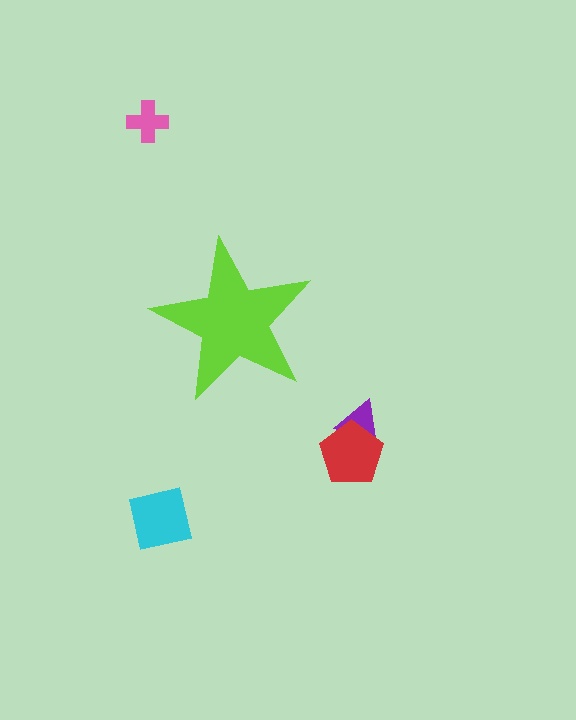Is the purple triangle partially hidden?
No, the purple triangle is fully visible.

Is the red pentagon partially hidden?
No, the red pentagon is fully visible.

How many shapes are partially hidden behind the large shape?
0 shapes are partially hidden.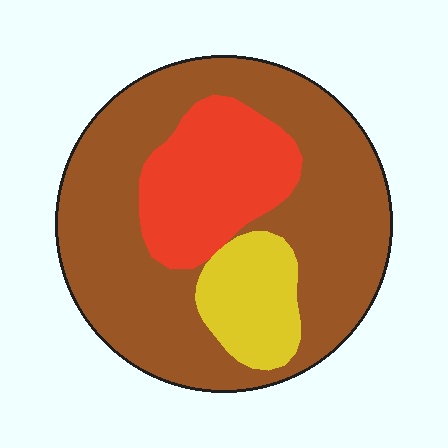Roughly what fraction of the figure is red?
Red takes up about one fifth (1/5) of the figure.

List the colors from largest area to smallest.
From largest to smallest: brown, red, yellow.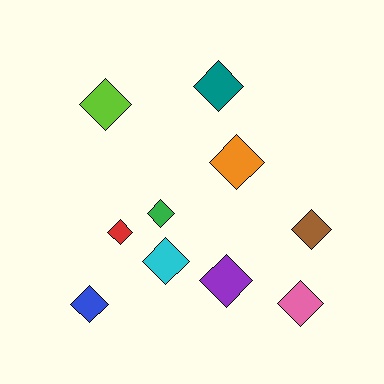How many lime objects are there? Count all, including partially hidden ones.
There is 1 lime object.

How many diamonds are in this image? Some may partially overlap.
There are 10 diamonds.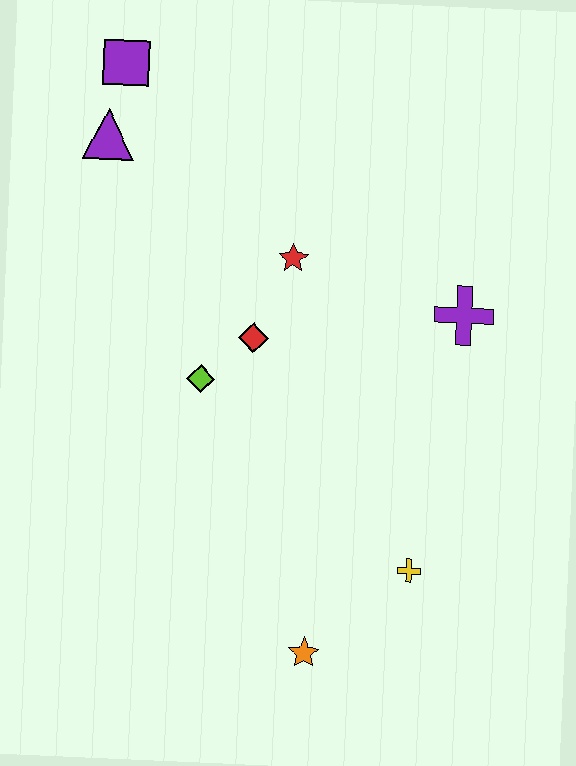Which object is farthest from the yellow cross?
The purple square is farthest from the yellow cross.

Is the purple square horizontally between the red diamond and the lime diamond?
No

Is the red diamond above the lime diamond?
Yes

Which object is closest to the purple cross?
The red star is closest to the purple cross.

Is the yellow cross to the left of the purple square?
No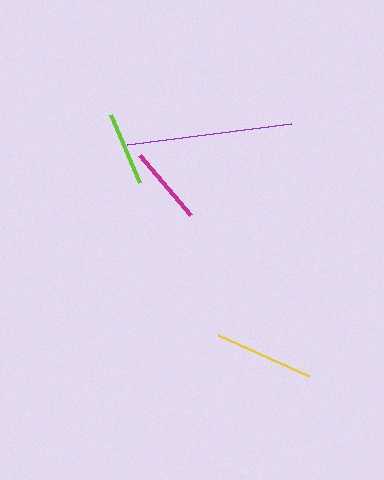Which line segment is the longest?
The purple line is the longest at approximately 165 pixels.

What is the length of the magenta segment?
The magenta segment is approximately 79 pixels long.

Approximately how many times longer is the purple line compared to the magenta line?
The purple line is approximately 2.1 times the length of the magenta line.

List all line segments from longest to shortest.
From longest to shortest: purple, yellow, magenta, lime.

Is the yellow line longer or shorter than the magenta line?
The yellow line is longer than the magenta line.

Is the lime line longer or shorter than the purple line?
The purple line is longer than the lime line.